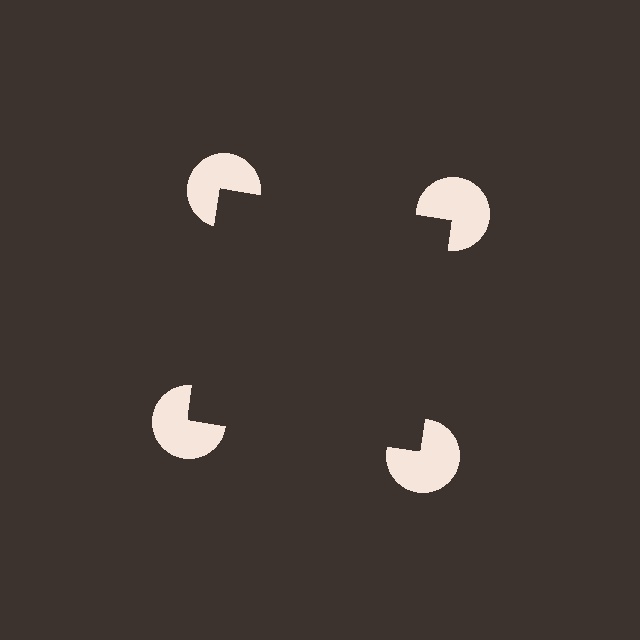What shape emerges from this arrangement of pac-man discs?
An illusory square — its edges are inferred from the aligned wedge cuts in the pac-man discs, not physically drawn.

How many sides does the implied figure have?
4 sides.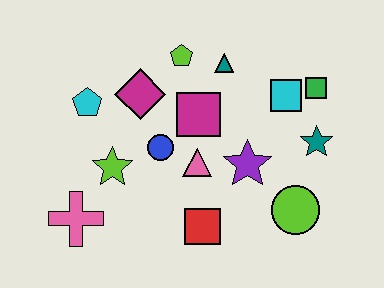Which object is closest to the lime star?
The blue circle is closest to the lime star.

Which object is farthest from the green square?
The pink cross is farthest from the green square.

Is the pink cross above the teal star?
No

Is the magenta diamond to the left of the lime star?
No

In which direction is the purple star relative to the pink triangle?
The purple star is to the right of the pink triangle.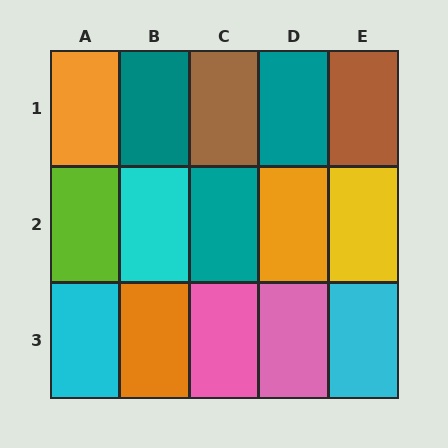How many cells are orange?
3 cells are orange.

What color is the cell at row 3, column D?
Pink.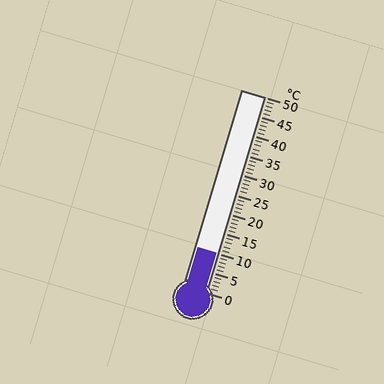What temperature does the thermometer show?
The thermometer shows approximately 10°C.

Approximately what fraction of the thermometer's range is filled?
The thermometer is filled to approximately 20% of its range.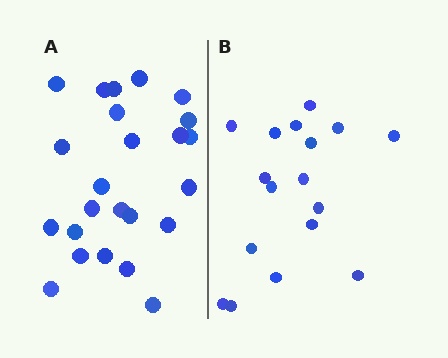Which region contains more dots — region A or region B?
Region A (the left region) has more dots.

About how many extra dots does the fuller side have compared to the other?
Region A has roughly 8 or so more dots than region B.